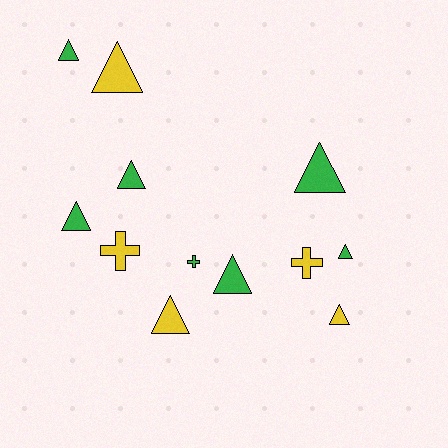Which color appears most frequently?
Green, with 7 objects.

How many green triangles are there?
There are 6 green triangles.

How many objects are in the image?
There are 12 objects.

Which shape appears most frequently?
Triangle, with 9 objects.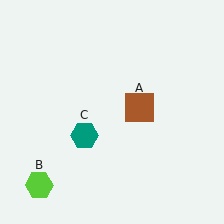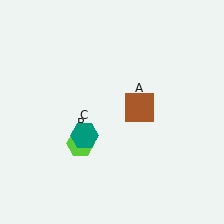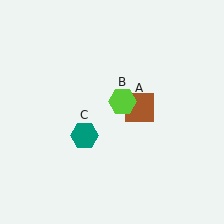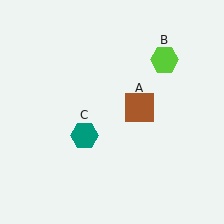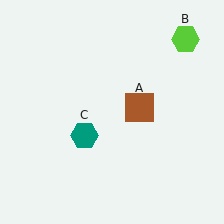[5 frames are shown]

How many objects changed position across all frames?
1 object changed position: lime hexagon (object B).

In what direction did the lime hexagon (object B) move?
The lime hexagon (object B) moved up and to the right.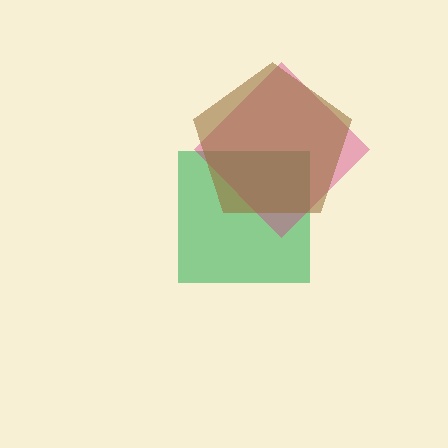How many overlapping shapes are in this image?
There are 3 overlapping shapes in the image.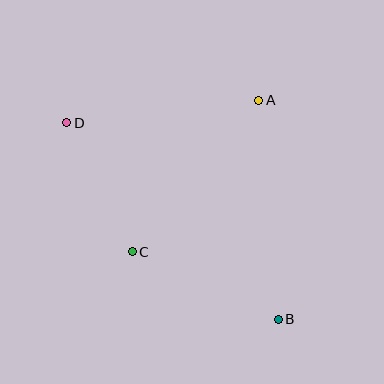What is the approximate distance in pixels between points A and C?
The distance between A and C is approximately 198 pixels.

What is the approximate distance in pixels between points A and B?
The distance between A and B is approximately 220 pixels.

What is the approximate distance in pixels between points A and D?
The distance between A and D is approximately 193 pixels.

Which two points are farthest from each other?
Points B and D are farthest from each other.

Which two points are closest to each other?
Points C and D are closest to each other.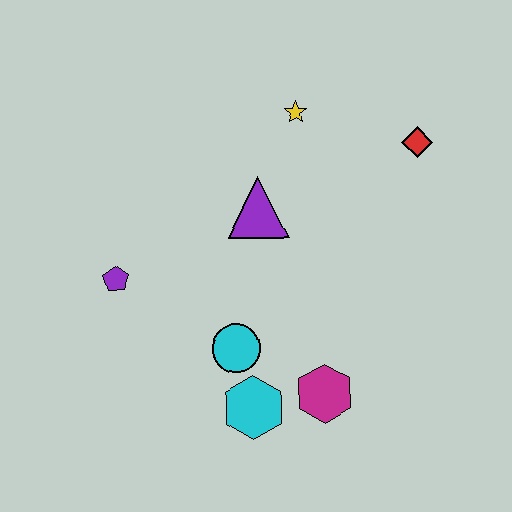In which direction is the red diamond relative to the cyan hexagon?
The red diamond is above the cyan hexagon.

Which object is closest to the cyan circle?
The cyan hexagon is closest to the cyan circle.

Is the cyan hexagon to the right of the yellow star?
No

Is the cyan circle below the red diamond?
Yes